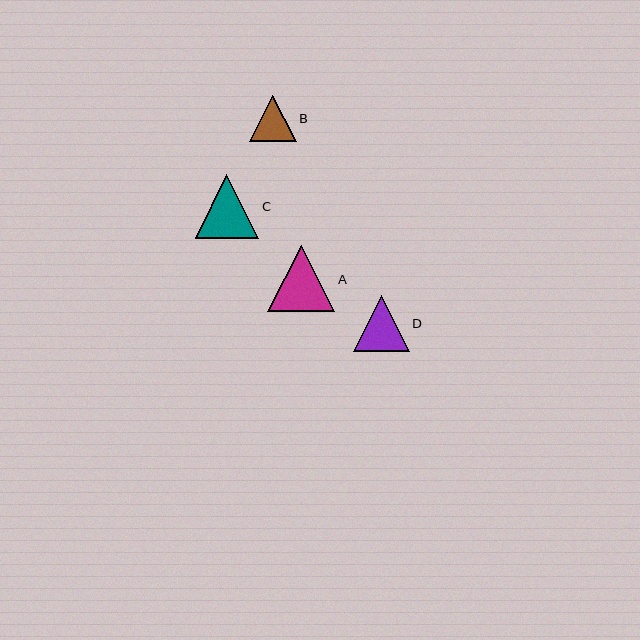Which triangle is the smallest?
Triangle B is the smallest with a size of approximately 46 pixels.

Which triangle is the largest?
Triangle A is the largest with a size of approximately 67 pixels.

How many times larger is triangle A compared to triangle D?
Triangle A is approximately 1.2 times the size of triangle D.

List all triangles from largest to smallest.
From largest to smallest: A, C, D, B.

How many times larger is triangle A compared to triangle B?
Triangle A is approximately 1.4 times the size of triangle B.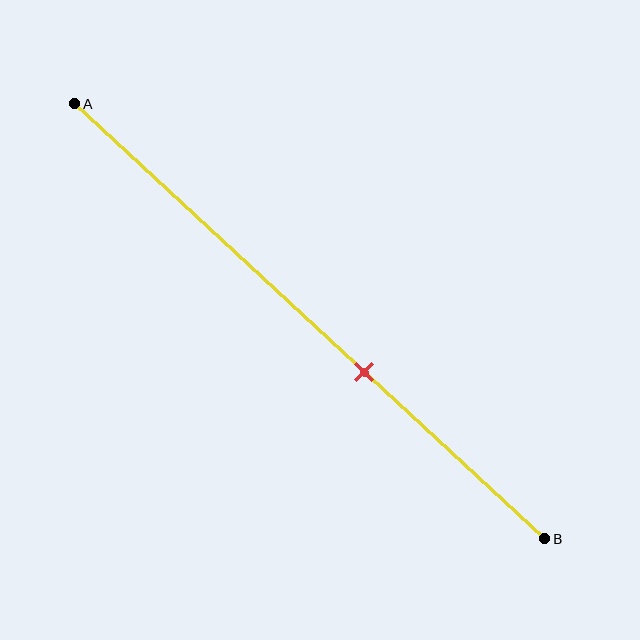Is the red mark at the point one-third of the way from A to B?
No, the mark is at about 60% from A, not at the 33% one-third point.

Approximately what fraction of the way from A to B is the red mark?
The red mark is approximately 60% of the way from A to B.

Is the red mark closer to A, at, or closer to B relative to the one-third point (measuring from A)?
The red mark is closer to point B than the one-third point of segment AB.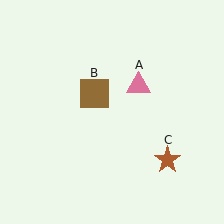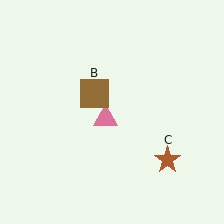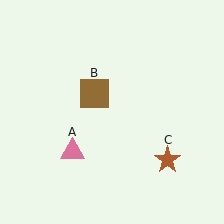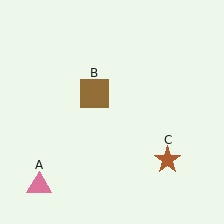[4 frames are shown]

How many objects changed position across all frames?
1 object changed position: pink triangle (object A).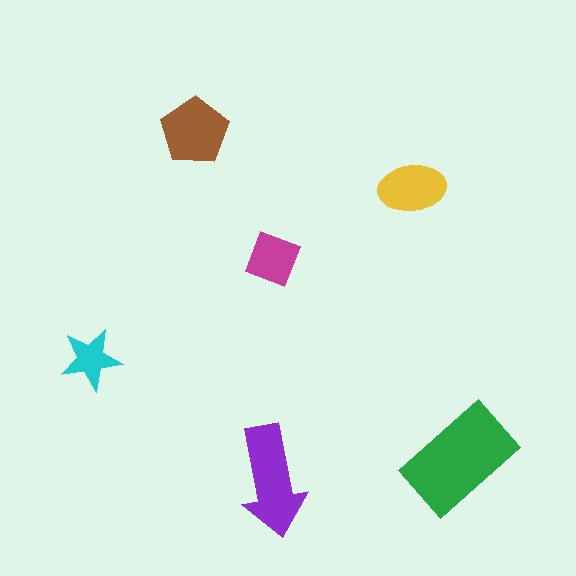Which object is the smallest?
The cyan star.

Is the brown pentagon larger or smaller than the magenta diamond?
Larger.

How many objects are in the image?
There are 6 objects in the image.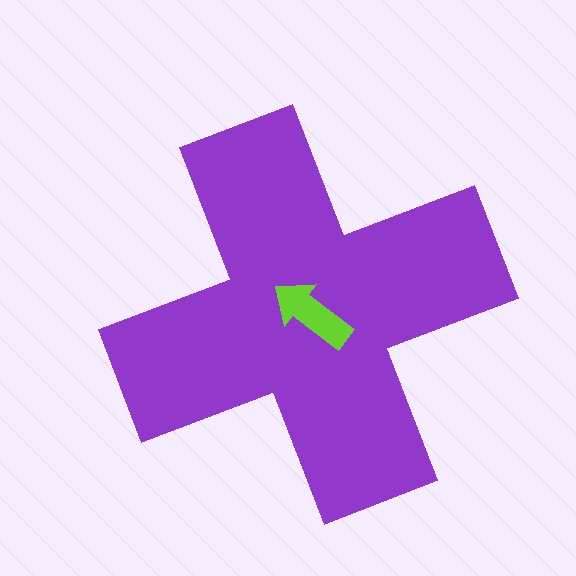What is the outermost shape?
The purple cross.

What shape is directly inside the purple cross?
The lime arrow.